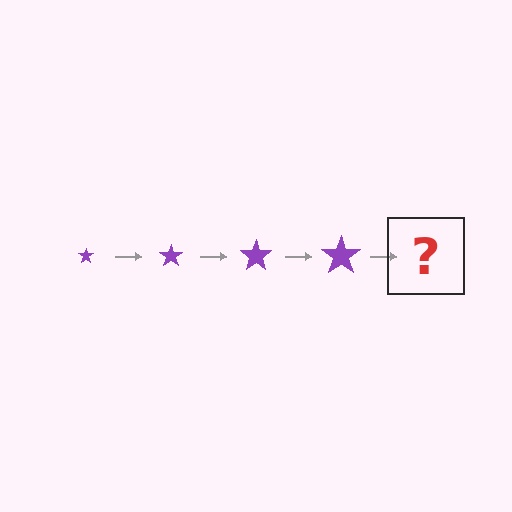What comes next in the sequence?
The next element should be a purple star, larger than the previous one.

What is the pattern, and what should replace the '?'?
The pattern is that the star gets progressively larger each step. The '?' should be a purple star, larger than the previous one.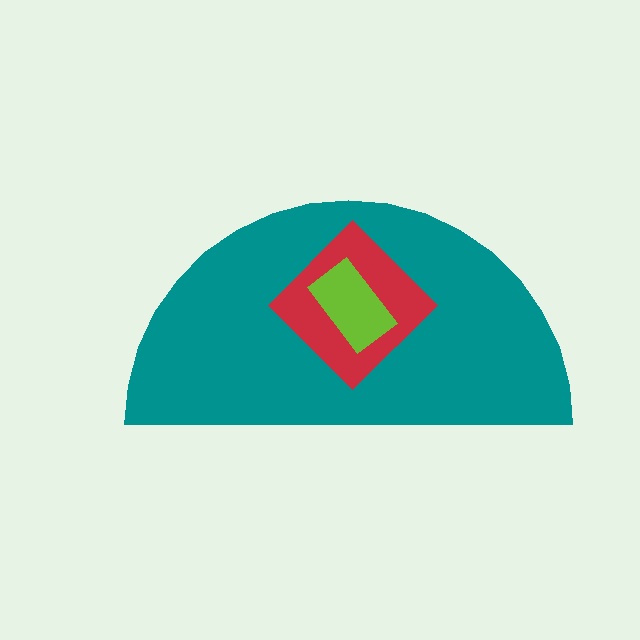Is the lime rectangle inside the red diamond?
Yes.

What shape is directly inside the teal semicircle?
The red diamond.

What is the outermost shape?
The teal semicircle.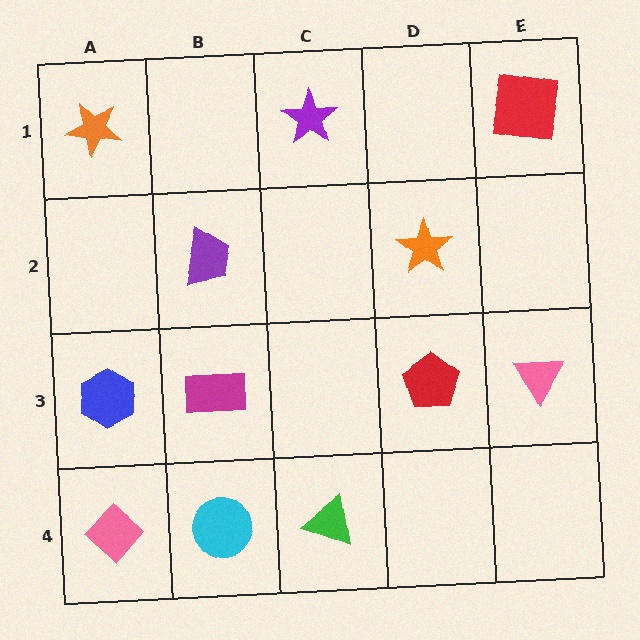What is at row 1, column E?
A red square.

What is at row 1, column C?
A purple star.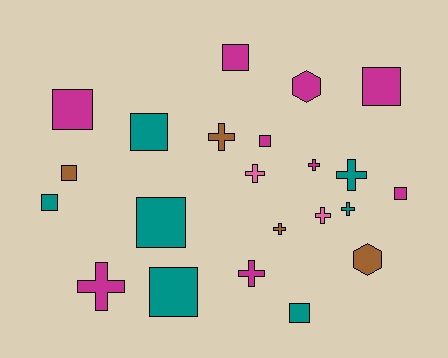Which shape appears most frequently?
Square, with 11 objects.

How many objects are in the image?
There are 22 objects.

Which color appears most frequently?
Magenta, with 9 objects.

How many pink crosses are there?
There are 2 pink crosses.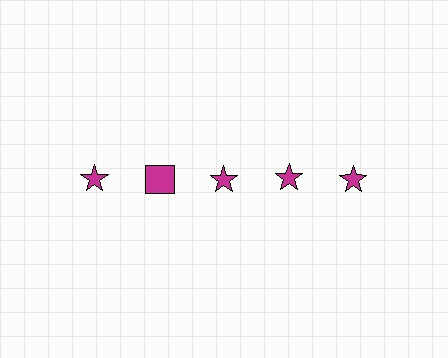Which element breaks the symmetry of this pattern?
The magenta square in the top row, second from left column breaks the symmetry. All other shapes are magenta stars.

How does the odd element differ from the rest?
It has a different shape: square instead of star.